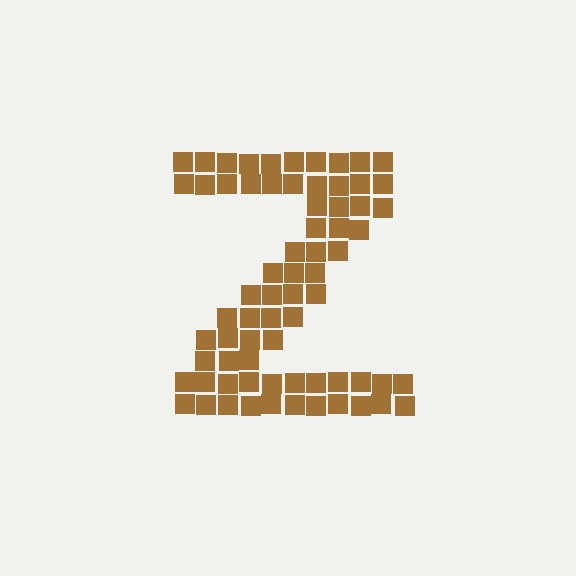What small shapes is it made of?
It is made of small squares.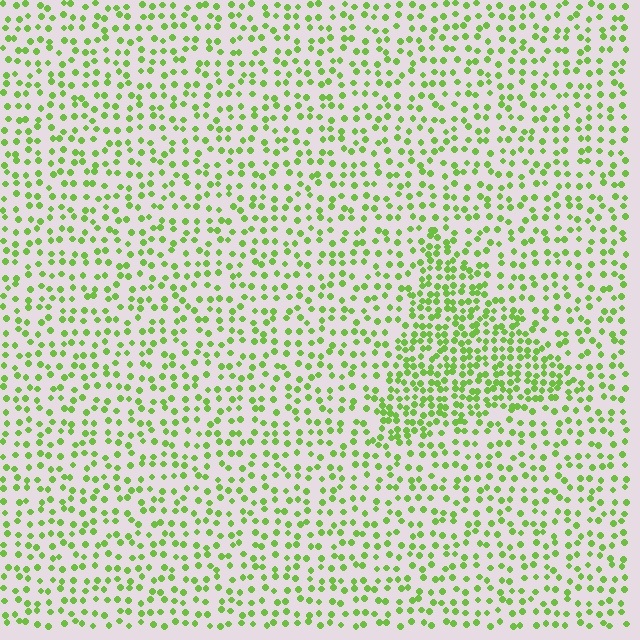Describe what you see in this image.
The image contains small lime elements arranged at two different densities. A triangle-shaped region is visible where the elements are more densely packed than the surrounding area.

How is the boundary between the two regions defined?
The boundary is defined by a change in element density (approximately 2.0x ratio). All elements are the same color, size, and shape.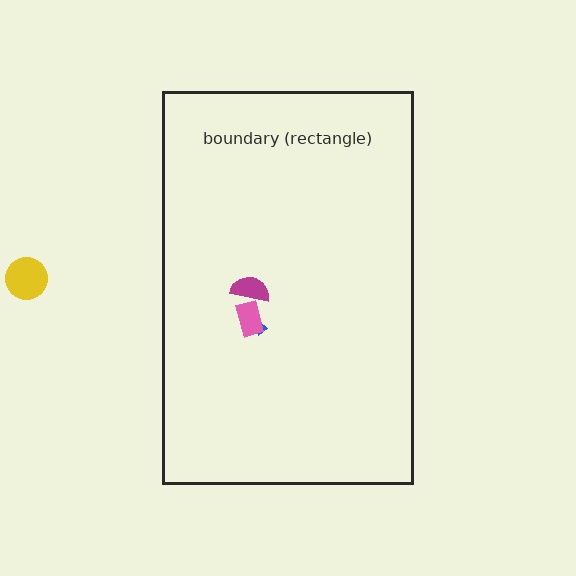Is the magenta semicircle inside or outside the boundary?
Inside.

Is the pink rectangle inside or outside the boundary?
Inside.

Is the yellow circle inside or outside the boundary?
Outside.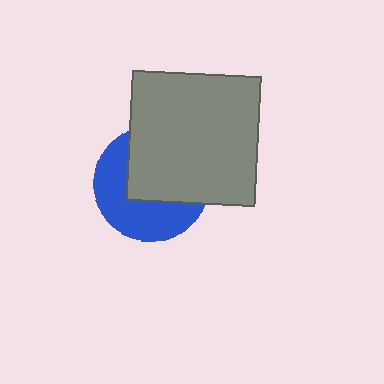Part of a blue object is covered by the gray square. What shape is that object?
It is a circle.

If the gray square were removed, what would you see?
You would see the complete blue circle.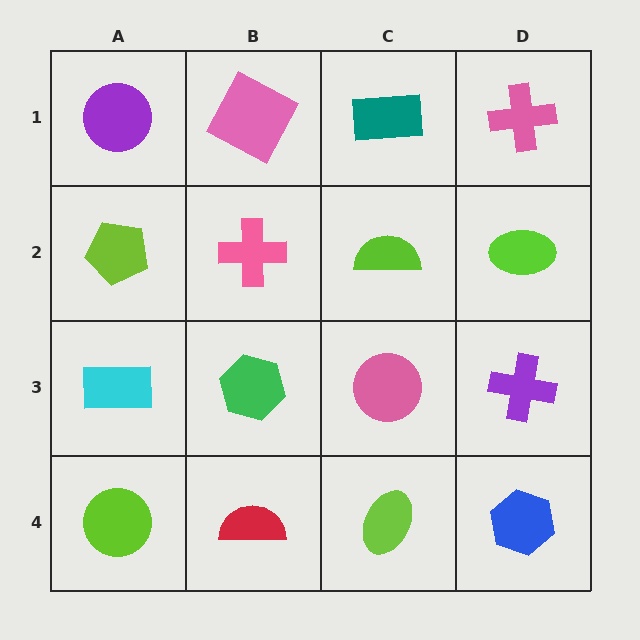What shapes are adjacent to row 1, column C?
A lime semicircle (row 2, column C), a pink square (row 1, column B), a pink cross (row 1, column D).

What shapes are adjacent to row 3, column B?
A pink cross (row 2, column B), a red semicircle (row 4, column B), a cyan rectangle (row 3, column A), a pink circle (row 3, column C).